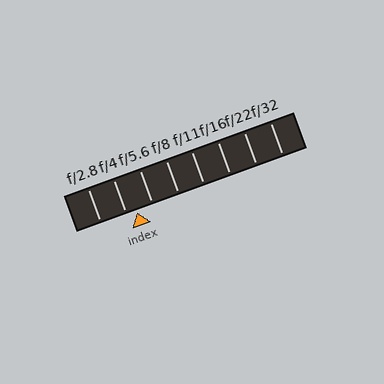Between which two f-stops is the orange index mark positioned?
The index mark is between f/4 and f/5.6.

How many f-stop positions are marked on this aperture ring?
There are 8 f-stop positions marked.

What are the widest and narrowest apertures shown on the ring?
The widest aperture shown is f/2.8 and the narrowest is f/32.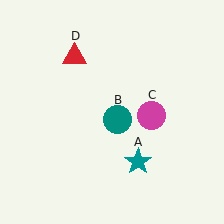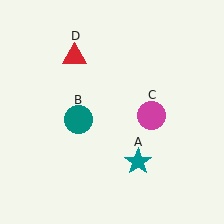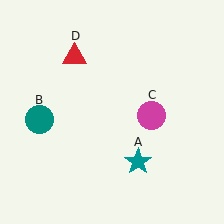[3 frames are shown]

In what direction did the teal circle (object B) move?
The teal circle (object B) moved left.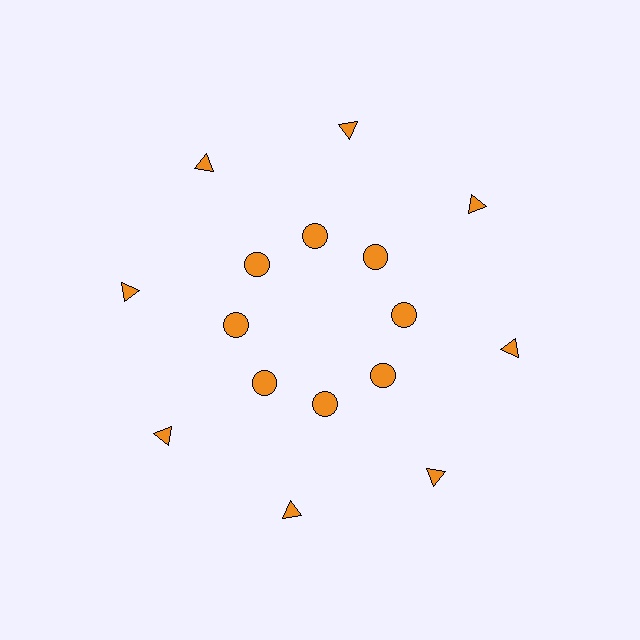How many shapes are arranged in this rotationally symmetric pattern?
There are 16 shapes, arranged in 8 groups of 2.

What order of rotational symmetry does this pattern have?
This pattern has 8-fold rotational symmetry.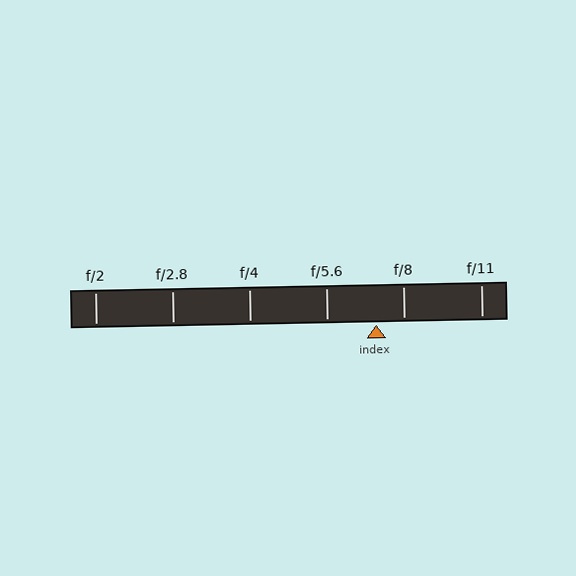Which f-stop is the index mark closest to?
The index mark is closest to f/8.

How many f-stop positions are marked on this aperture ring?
There are 6 f-stop positions marked.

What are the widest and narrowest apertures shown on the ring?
The widest aperture shown is f/2 and the narrowest is f/11.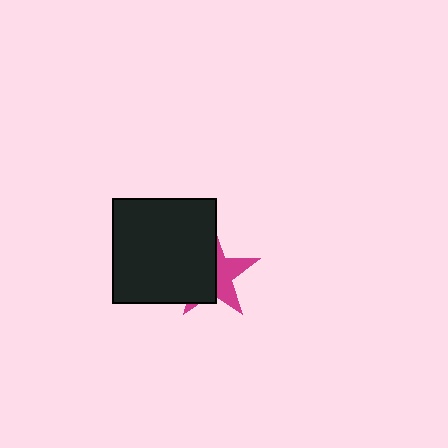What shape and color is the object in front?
The object in front is a black square.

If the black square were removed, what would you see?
You would see the complete magenta star.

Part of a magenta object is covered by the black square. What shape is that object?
It is a star.